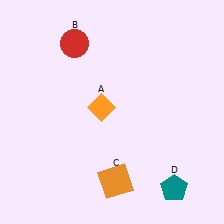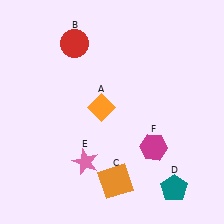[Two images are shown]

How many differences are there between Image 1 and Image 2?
There are 2 differences between the two images.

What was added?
A pink star (E), a magenta hexagon (F) were added in Image 2.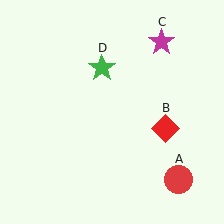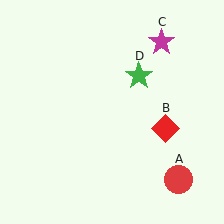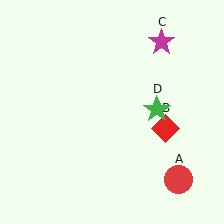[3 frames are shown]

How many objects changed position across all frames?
1 object changed position: green star (object D).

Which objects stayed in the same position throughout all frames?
Red circle (object A) and red diamond (object B) and magenta star (object C) remained stationary.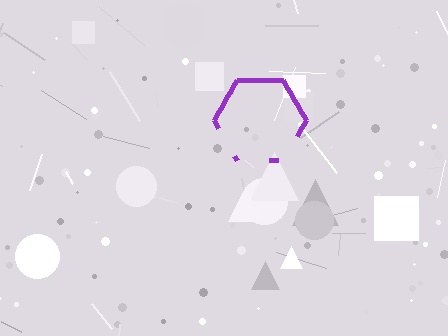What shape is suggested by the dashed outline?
The dashed outline suggests a hexagon.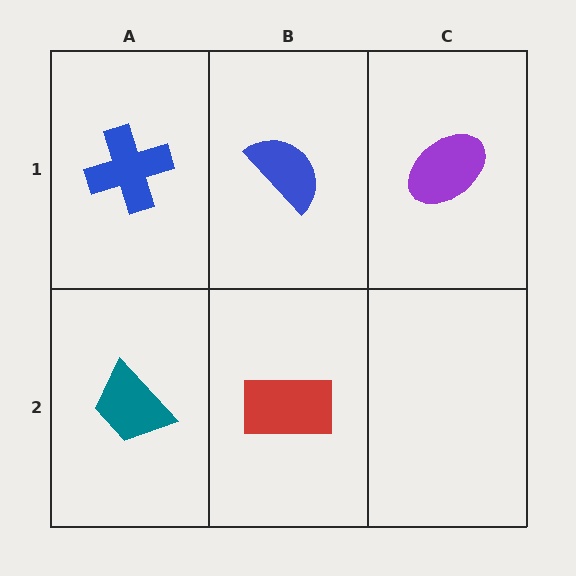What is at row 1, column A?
A blue cross.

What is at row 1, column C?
A purple ellipse.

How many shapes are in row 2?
2 shapes.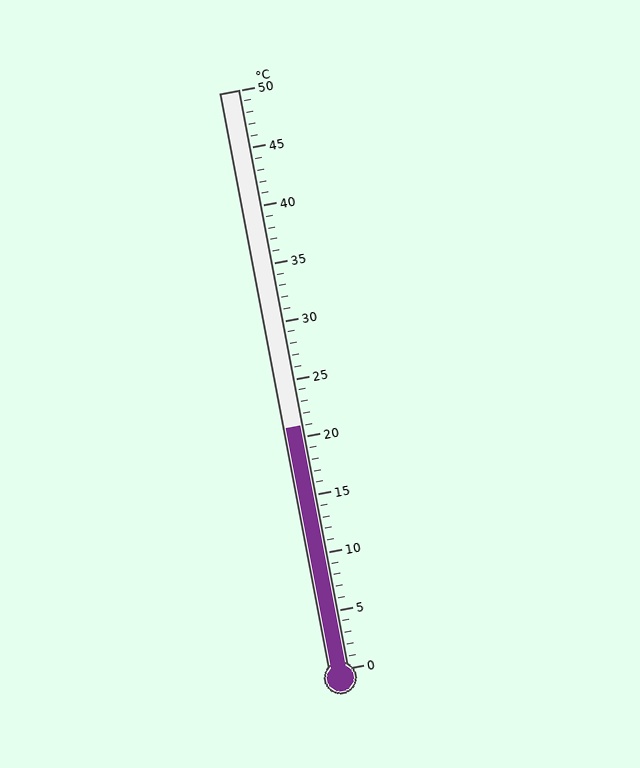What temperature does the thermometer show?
The thermometer shows approximately 21°C.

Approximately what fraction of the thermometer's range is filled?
The thermometer is filled to approximately 40% of its range.